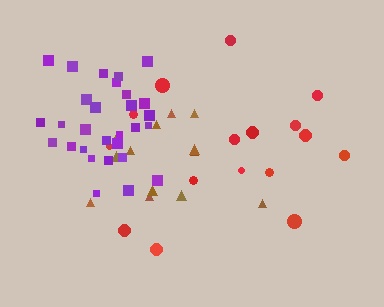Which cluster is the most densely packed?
Purple.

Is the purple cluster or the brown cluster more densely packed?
Purple.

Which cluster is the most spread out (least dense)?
Red.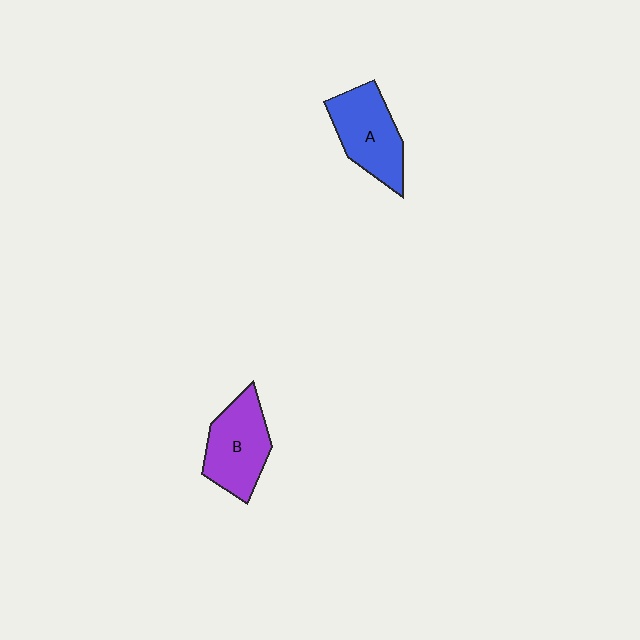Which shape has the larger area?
Shape A (blue).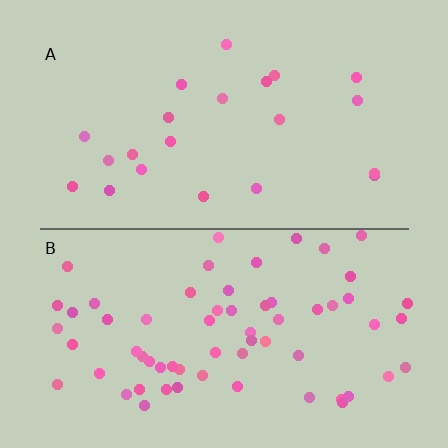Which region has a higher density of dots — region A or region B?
B (the bottom).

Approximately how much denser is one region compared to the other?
Approximately 2.9× — region B over region A.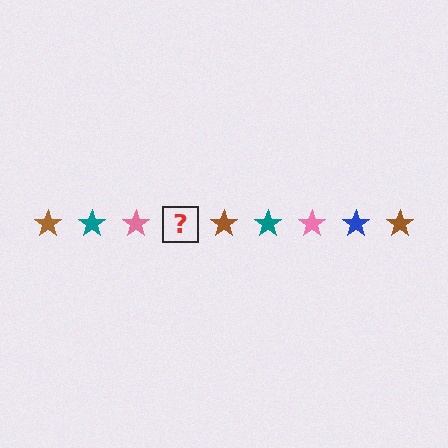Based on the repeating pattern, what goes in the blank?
The blank should be a blue star.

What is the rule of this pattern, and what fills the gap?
The rule is that the pattern cycles through brown, teal, pink, blue stars. The gap should be filled with a blue star.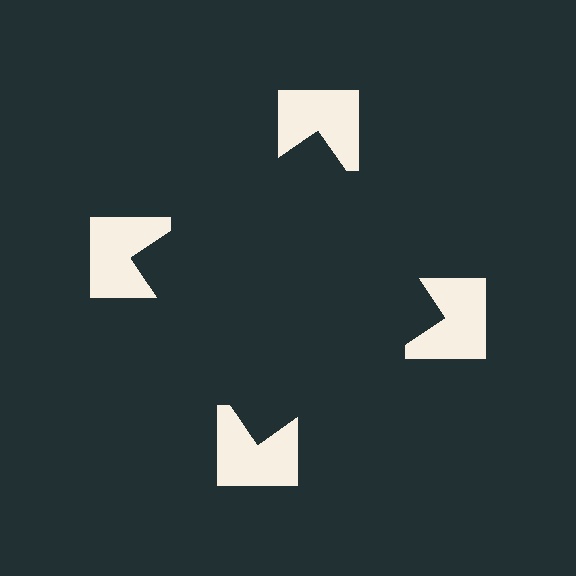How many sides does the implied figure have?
4 sides.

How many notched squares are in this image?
There are 4 — one at each vertex of the illusory square.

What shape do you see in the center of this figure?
An illusory square — its edges are inferred from the aligned wedge cuts in the notched squares, not physically drawn.